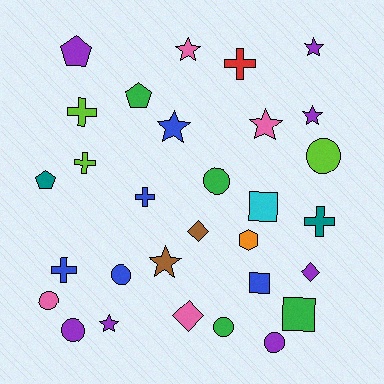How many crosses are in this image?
There are 6 crosses.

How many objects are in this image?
There are 30 objects.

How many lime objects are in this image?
There are 3 lime objects.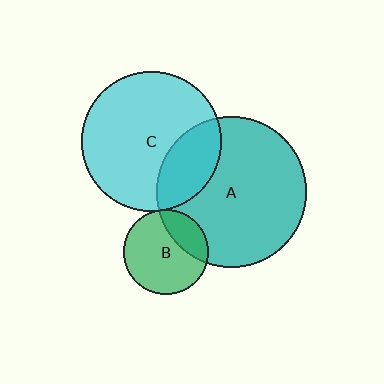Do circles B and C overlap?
Yes.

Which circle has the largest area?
Circle A (teal).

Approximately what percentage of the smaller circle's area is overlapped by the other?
Approximately 5%.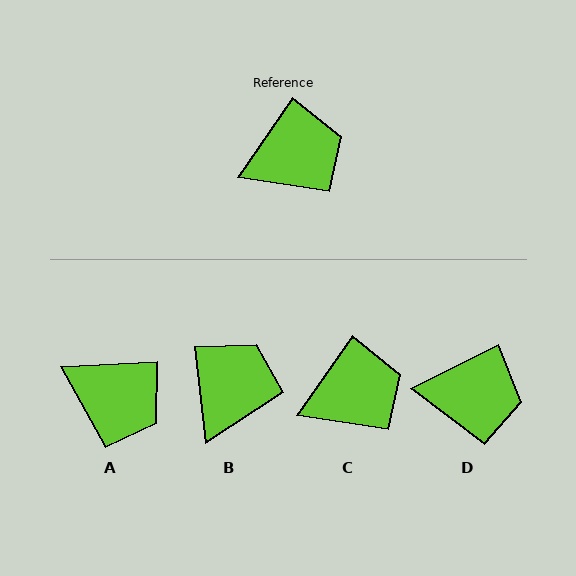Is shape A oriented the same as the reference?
No, it is off by about 52 degrees.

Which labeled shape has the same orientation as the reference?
C.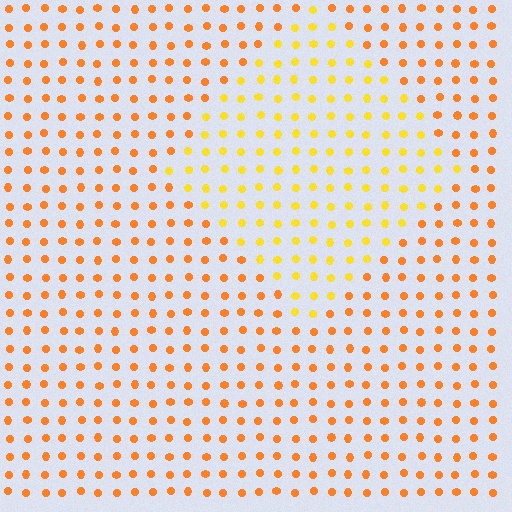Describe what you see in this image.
The image is filled with small orange elements in a uniform arrangement. A diamond-shaped region is visible where the elements are tinted to a slightly different hue, forming a subtle color boundary.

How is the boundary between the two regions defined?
The boundary is defined purely by a slight shift in hue (about 27 degrees). Spacing, size, and orientation are identical on both sides.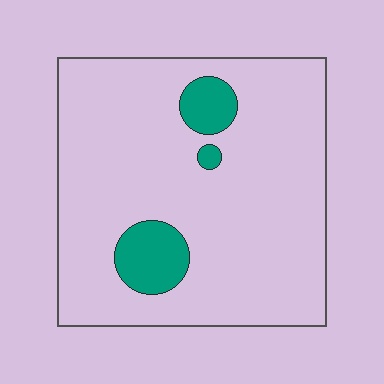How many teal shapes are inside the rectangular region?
3.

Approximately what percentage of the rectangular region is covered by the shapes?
Approximately 10%.